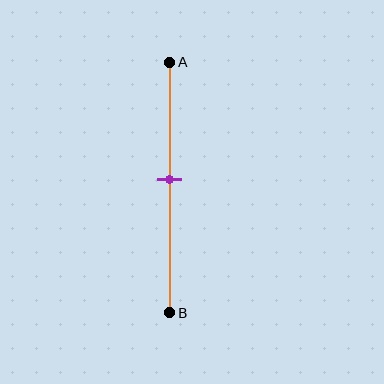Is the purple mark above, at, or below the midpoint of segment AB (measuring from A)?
The purple mark is above the midpoint of segment AB.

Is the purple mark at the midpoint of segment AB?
No, the mark is at about 45% from A, not at the 50% midpoint.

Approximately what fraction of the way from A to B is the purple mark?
The purple mark is approximately 45% of the way from A to B.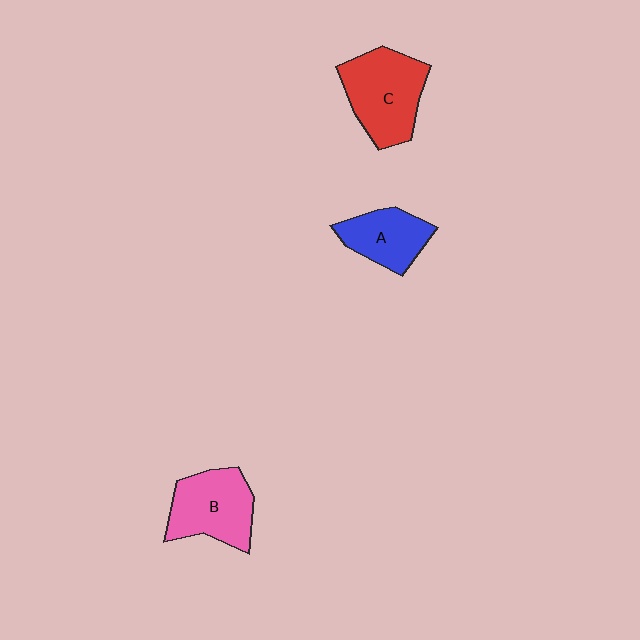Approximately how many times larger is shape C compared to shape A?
Approximately 1.5 times.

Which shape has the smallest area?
Shape A (blue).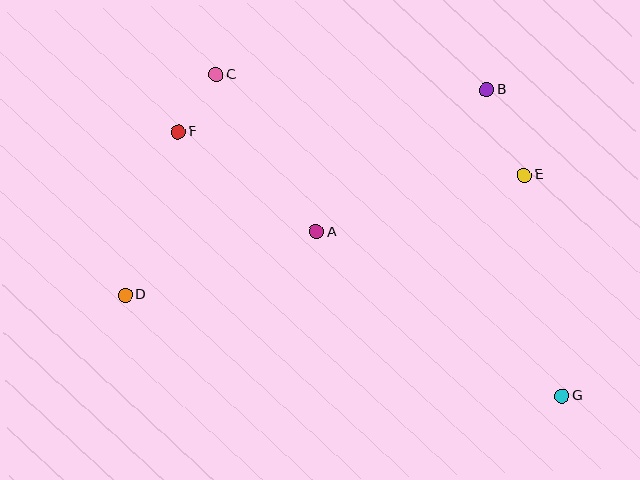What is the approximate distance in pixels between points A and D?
The distance between A and D is approximately 201 pixels.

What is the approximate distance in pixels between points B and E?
The distance between B and E is approximately 93 pixels.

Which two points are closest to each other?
Points C and F are closest to each other.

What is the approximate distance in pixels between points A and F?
The distance between A and F is approximately 171 pixels.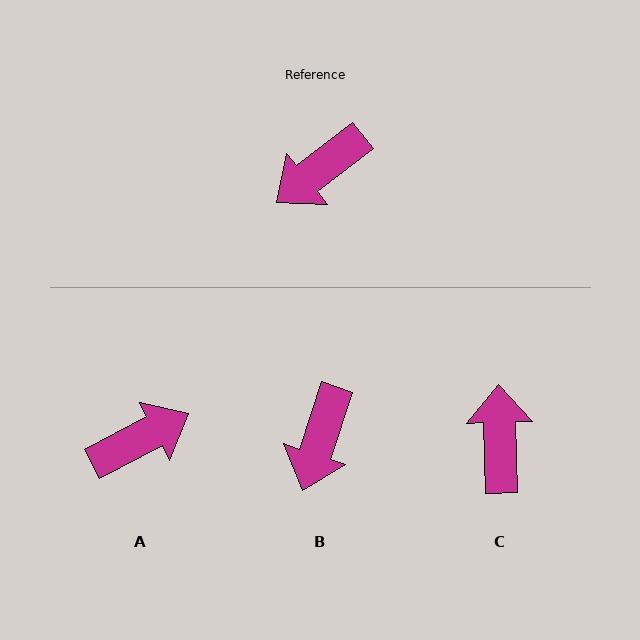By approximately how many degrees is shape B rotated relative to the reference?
Approximately 34 degrees counter-clockwise.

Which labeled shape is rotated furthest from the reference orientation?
A, about 170 degrees away.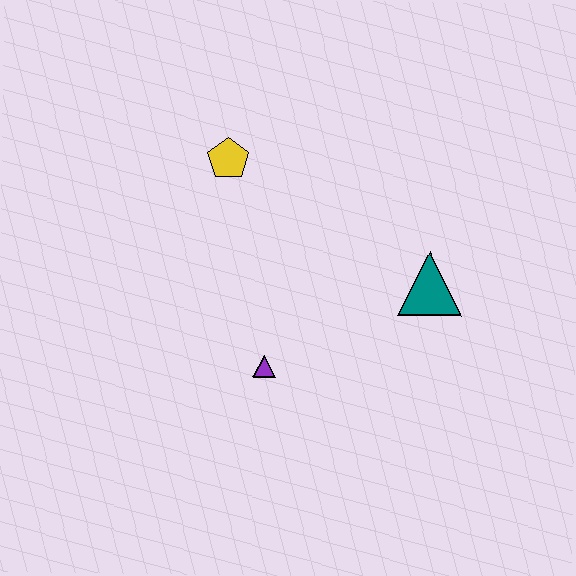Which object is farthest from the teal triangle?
The yellow pentagon is farthest from the teal triangle.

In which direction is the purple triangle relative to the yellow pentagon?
The purple triangle is below the yellow pentagon.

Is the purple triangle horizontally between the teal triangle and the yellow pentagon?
Yes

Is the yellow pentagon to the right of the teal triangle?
No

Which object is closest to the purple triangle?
The teal triangle is closest to the purple triangle.